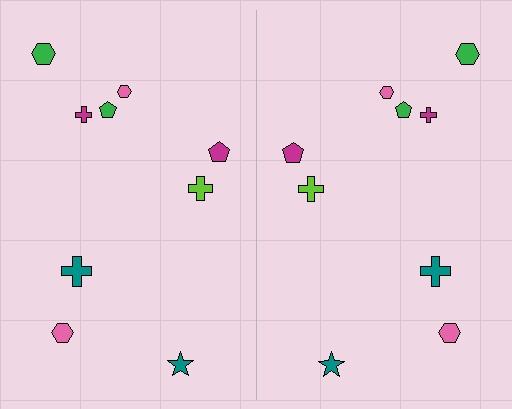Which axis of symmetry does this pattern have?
The pattern has a vertical axis of symmetry running through the center of the image.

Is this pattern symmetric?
Yes, this pattern has bilateral (reflection) symmetry.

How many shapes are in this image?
There are 18 shapes in this image.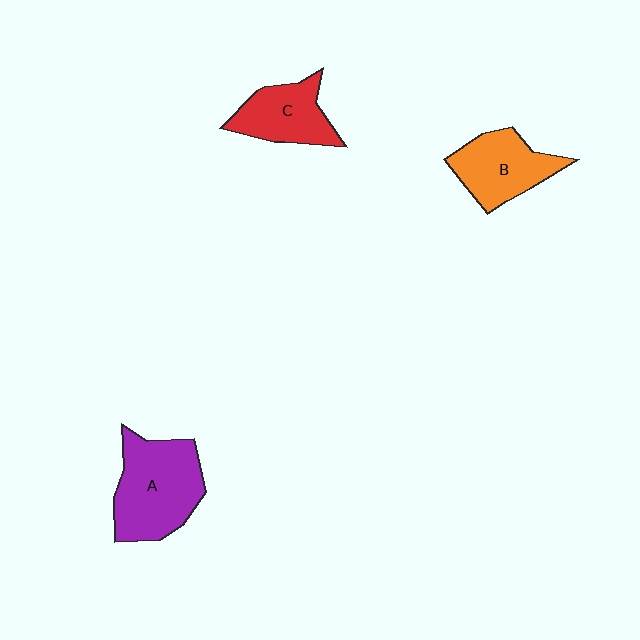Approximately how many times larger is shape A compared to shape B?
Approximately 1.4 times.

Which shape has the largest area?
Shape A (purple).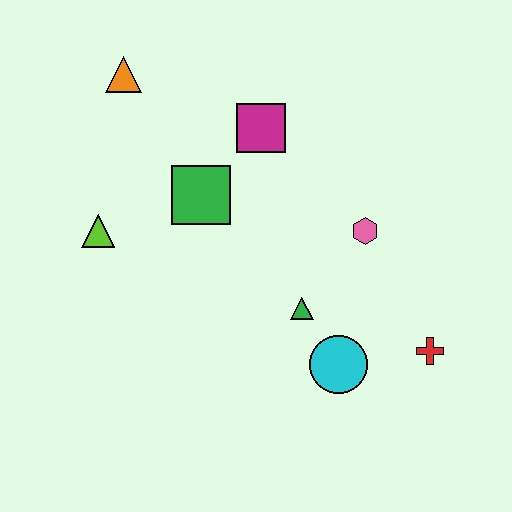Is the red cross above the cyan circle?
Yes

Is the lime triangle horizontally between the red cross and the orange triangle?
No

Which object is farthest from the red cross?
The orange triangle is farthest from the red cross.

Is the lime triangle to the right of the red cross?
No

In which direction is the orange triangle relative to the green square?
The orange triangle is above the green square.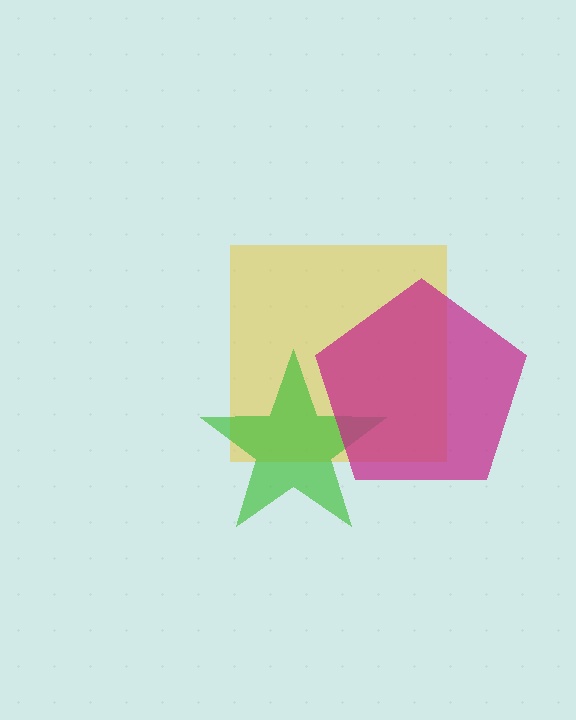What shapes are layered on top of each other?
The layered shapes are: a yellow square, a green star, a magenta pentagon.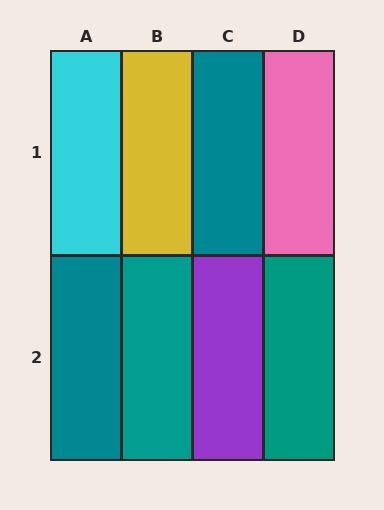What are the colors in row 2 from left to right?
Teal, teal, purple, teal.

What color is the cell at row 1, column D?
Pink.